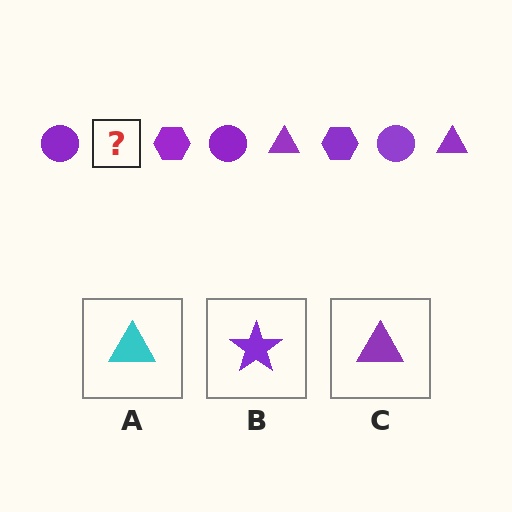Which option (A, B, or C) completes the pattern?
C.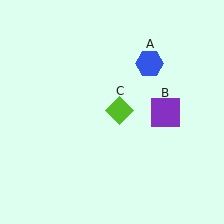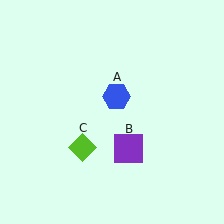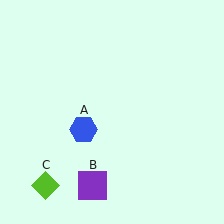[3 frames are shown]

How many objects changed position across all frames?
3 objects changed position: blue hexagon (object A), purple square (object B), lime diamond (object C).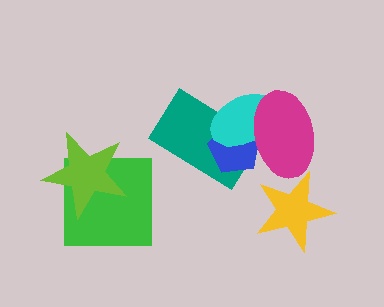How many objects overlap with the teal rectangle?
3 objects overlap with the teal rectangle.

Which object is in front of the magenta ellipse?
The yellow star is in front of the magenta ellipse.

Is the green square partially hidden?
Yes, it is partially covered by another shape.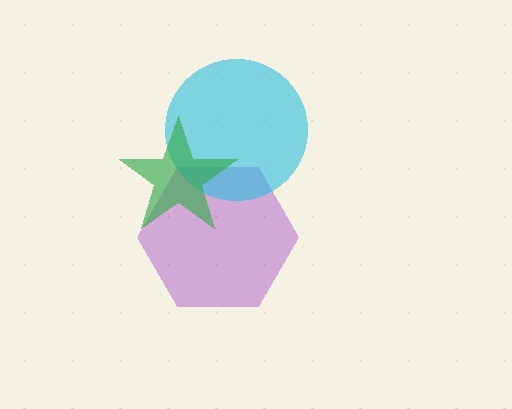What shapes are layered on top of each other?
The layered shapes are: a purple hexagon, a cyan circle, a green star.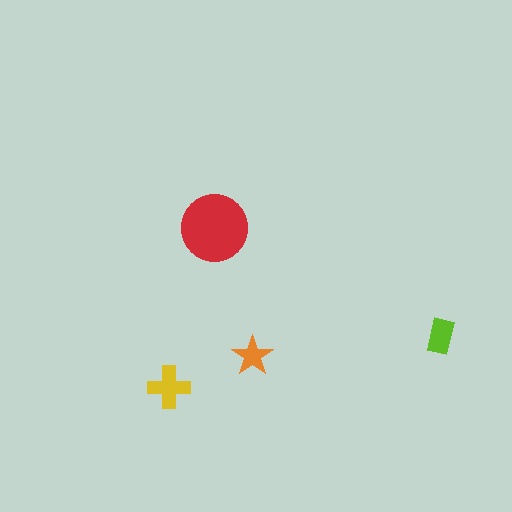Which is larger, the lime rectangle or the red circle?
The red circle.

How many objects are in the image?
There are 4 objects in the image.